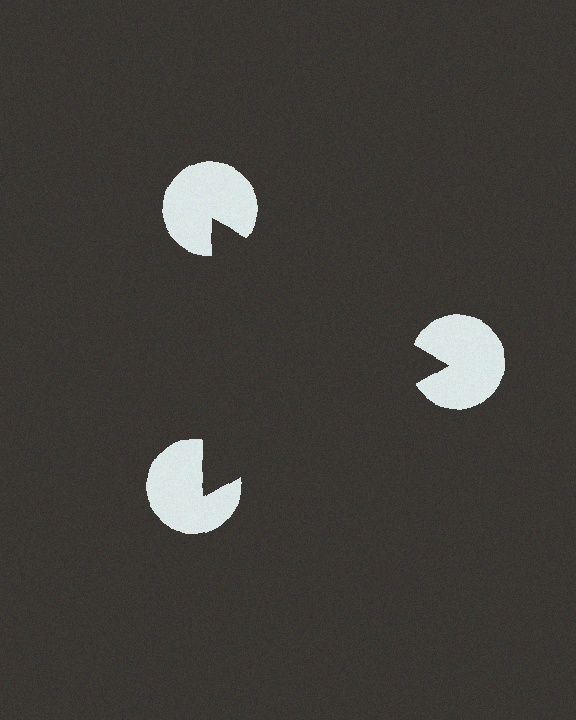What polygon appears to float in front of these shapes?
An illusory triangle — its edges are inferred from the aligned wedge cuts in the pac-man discs, not physically drawn.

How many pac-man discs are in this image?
There are 3 — one at each vertex of the illusory triangle.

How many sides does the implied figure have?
3 sides.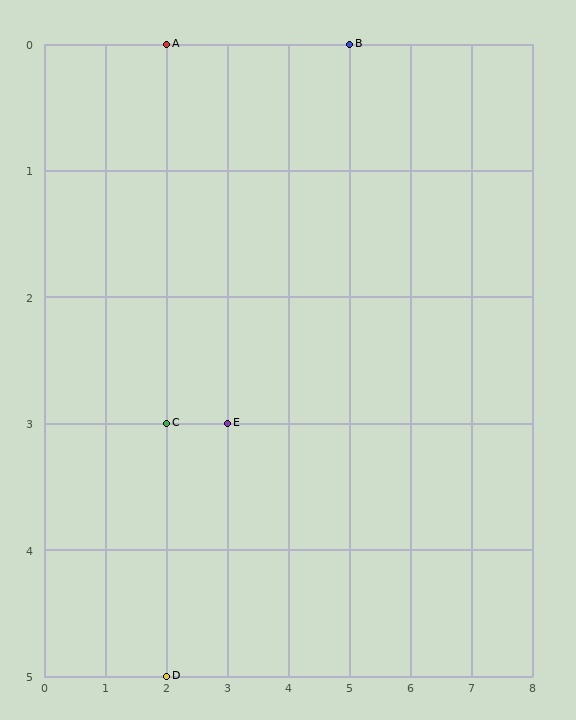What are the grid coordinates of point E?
Point E is at grid coordinates (3, 3).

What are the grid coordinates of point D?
Point D is at grid coordinates (2, 5).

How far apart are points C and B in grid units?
Points C and B are 3 columns and 3 rows apart (about 4.2 grid units diagonally).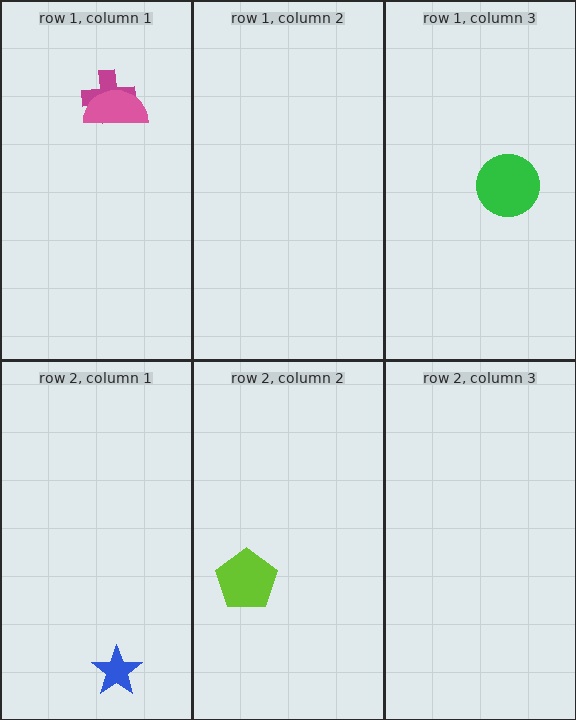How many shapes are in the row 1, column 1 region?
2.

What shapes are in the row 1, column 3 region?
The green circle.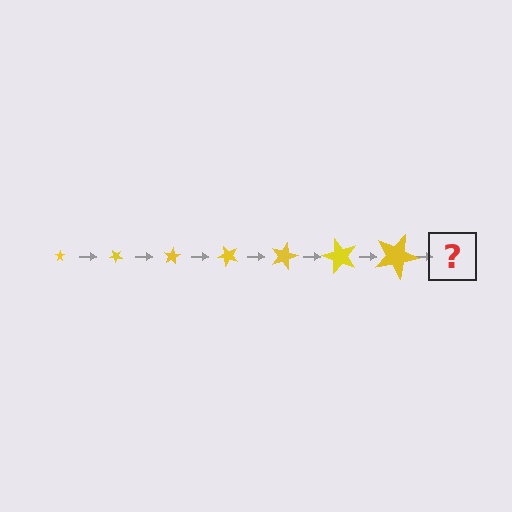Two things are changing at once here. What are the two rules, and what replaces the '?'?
The two rules are that the star grows larger each step and it rotates 40 degrees each step. The '?' should be a star, larger than the previous one and rotated 280 degrees from the start.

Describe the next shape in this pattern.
It should be a star, larger than the previous one and rotated 280 degrees from the start.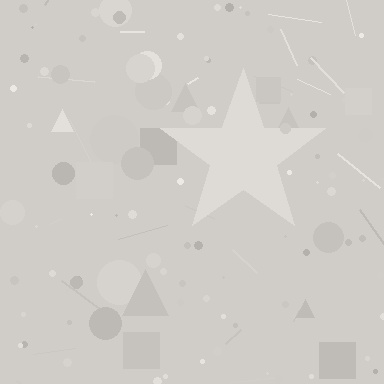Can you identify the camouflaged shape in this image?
The camouflaged shape is a star.